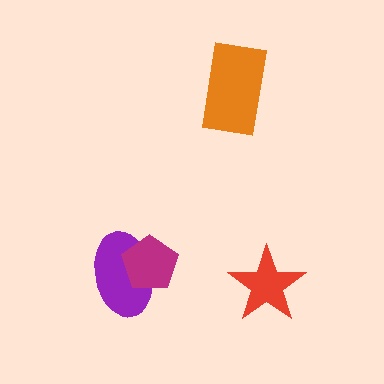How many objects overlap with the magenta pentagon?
1 object overlaps with the magenta pentagon.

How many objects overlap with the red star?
0 objects overlap with the red star.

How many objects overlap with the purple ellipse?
1 object overlaps with the purple ellipse.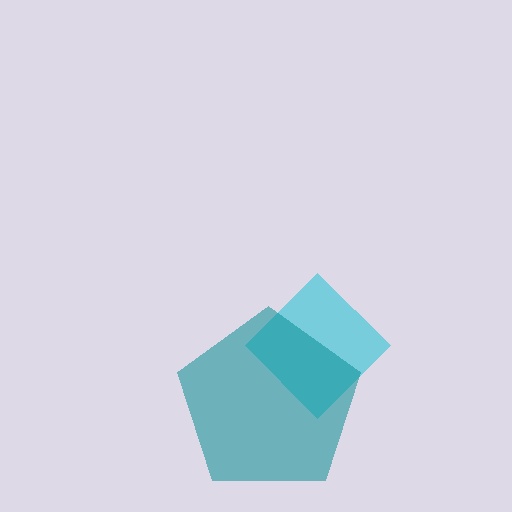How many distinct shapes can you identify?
There are 2 distinct shapes: a cyan diamond, a teal pentagon.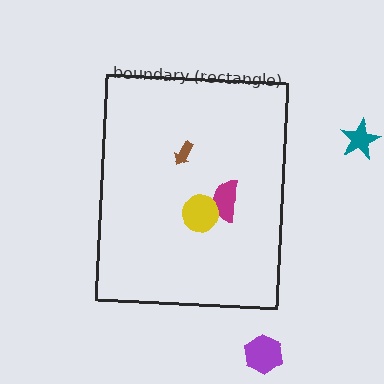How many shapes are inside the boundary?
3 inside, 2 outside.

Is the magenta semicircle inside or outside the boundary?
Inside.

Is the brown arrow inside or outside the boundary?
Inside.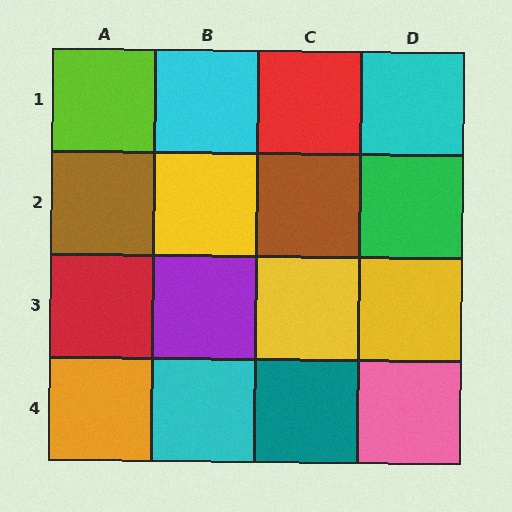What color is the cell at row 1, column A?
Lime.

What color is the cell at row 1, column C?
Red.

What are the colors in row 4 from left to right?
Orange, cyan, teal, pink.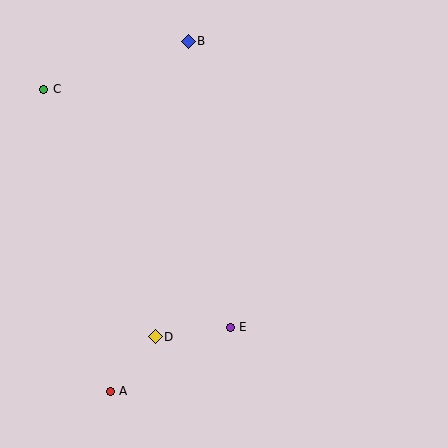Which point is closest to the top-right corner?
Point B is closest to the top-right corner.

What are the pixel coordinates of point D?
Point D is at (155, 337).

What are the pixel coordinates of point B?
Point B is at (188, 41).